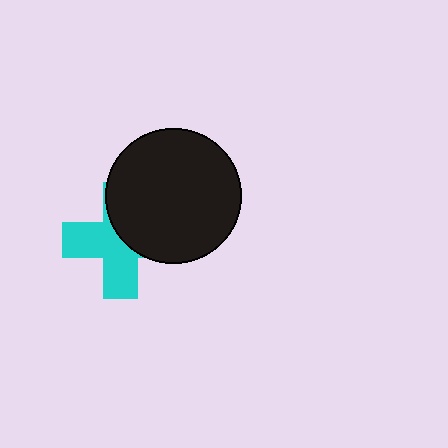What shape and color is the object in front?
The object in front is a black circle.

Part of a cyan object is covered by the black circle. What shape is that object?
It is a cross.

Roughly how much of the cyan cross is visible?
About half of it is visible (roughly 53%).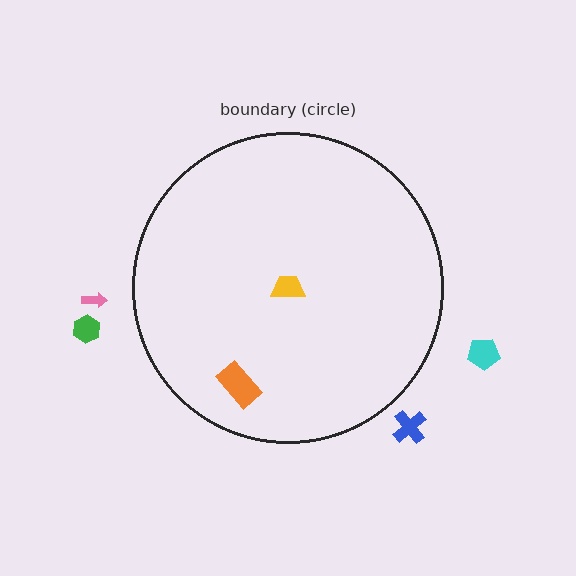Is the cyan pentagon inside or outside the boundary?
Outside.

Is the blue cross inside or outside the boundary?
Outside.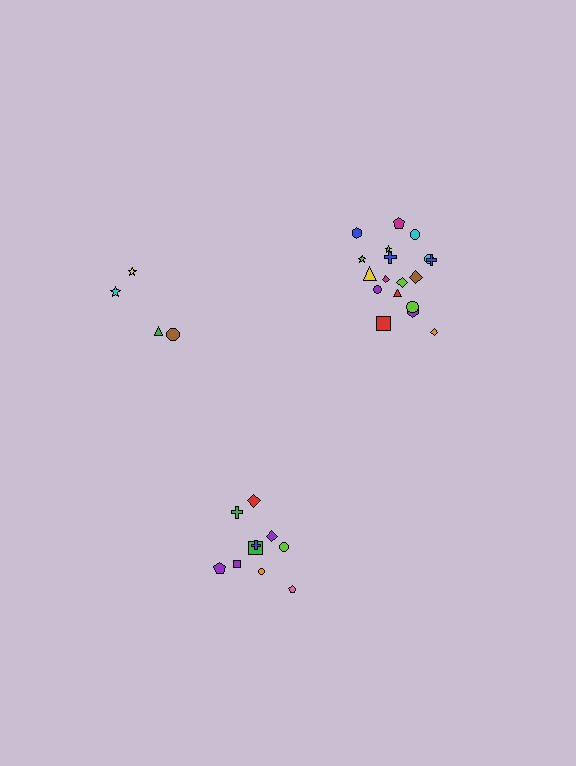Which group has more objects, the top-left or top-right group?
The top-right group.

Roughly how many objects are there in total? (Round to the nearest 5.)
Roughly 30 objects in total.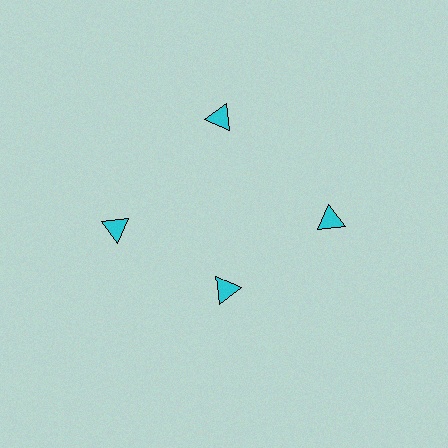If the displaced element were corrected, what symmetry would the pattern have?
It would have 4-fold rotational symmetry — the pattern would map onto itself every 90 degrees.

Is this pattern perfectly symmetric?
No. The 4 cyan triangles are arranged in a ring, but one element near the 6 o'clock position is pulled inward toward the center, breaking the 4-fold rotational symmetry.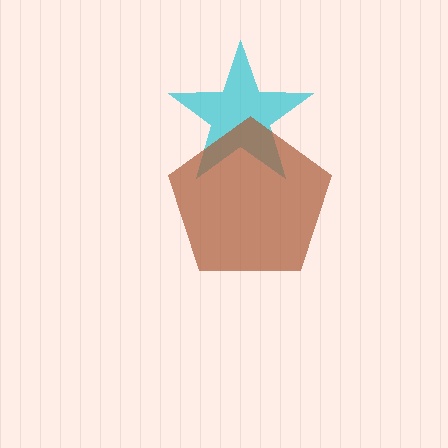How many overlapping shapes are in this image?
There are 2 overlapping shapes in the image.